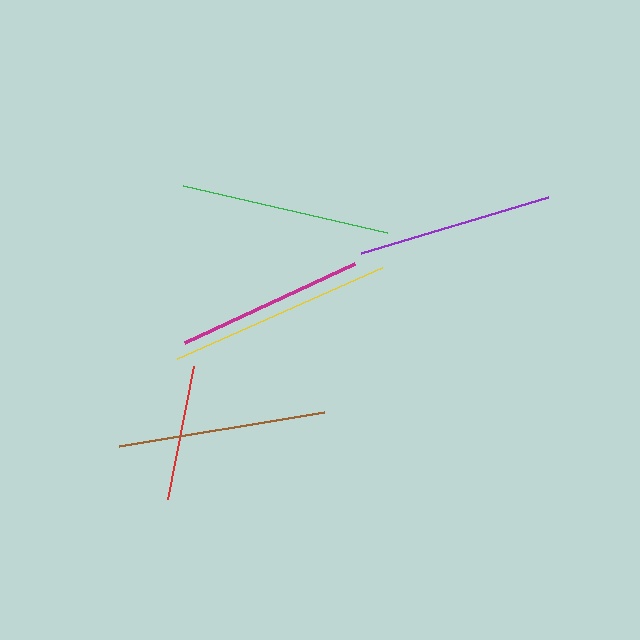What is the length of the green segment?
The green segment is approximately 210 pixels long.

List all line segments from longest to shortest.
From longest to shortest: yellow, green, brown, purple, magenta, red.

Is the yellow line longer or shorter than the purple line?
The yellow line is longer than the purple line.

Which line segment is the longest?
The yellow line is the longest at approximately 225 pixels.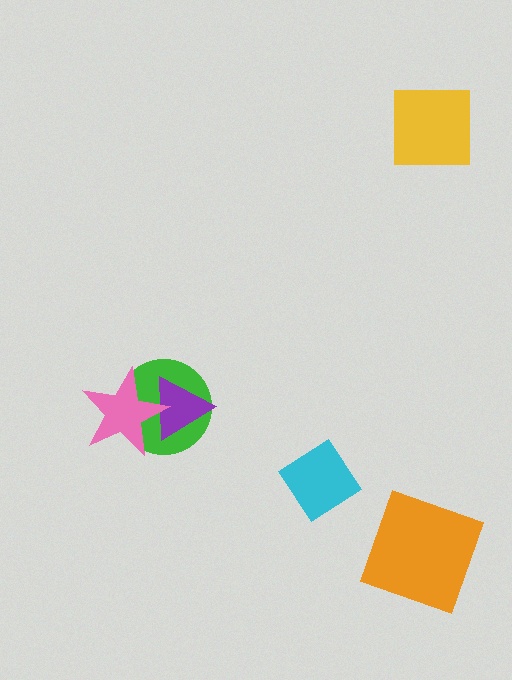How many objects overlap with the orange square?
0 objects overlap with the orange square.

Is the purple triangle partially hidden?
Yes, it is partially covered by another shape.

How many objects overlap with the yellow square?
0 objects overlap with the yellow square.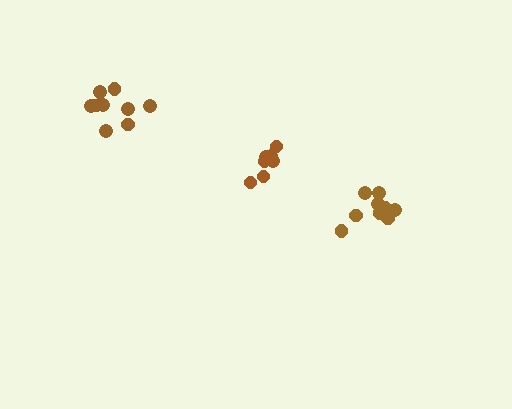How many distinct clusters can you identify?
There are 3 distinct clusters.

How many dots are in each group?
Group 1: 10 dots, Group 2: 7 dots, Group 3: 10 dots (27 total).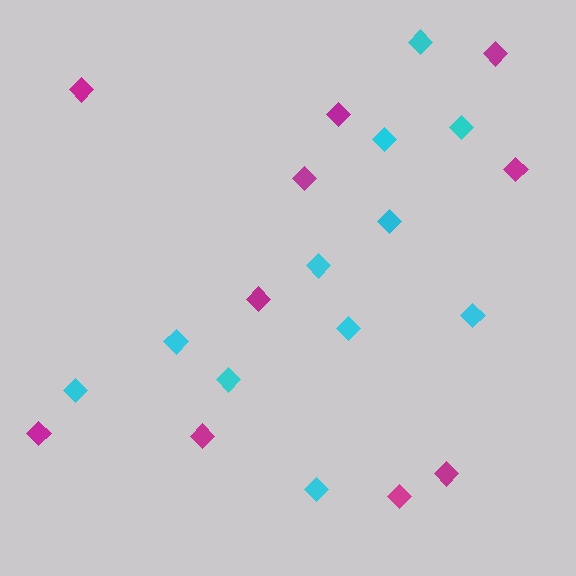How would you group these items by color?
There are 2 groups: one group of magenta diamonds (10) and one group of cyan diamonds (11).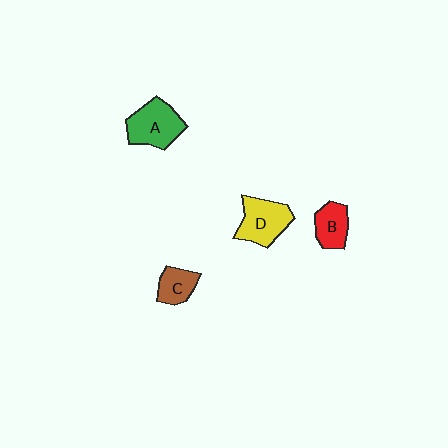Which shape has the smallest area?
Shape C (brown).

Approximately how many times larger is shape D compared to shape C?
Approximately 1.7 times.